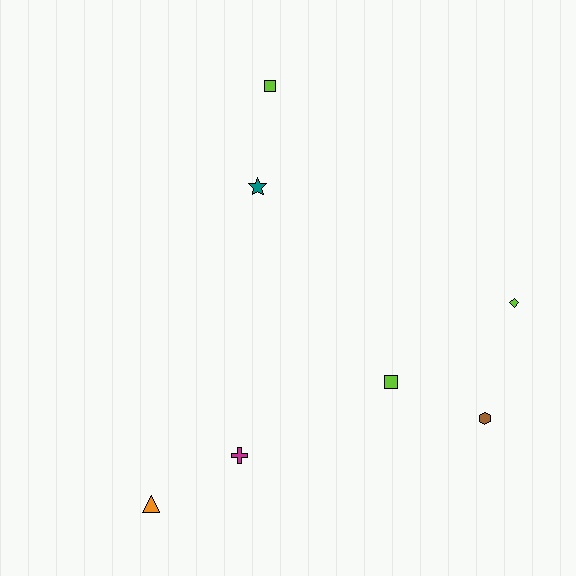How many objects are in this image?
There are 7 objects.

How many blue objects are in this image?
There are no blue objects.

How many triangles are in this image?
There is 1 triangle.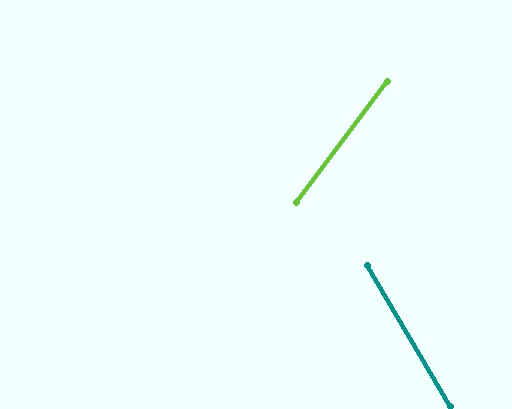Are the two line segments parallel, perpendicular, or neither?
Neither parallel nor perpendicular — they differ by about 67°.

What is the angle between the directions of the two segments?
Approximately 67 degrees.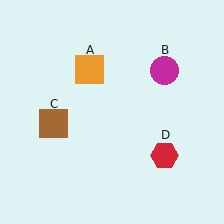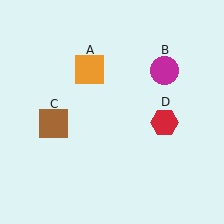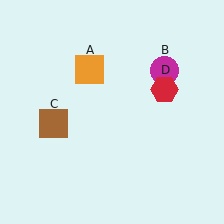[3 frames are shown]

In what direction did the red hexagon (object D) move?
The red hexagon (object D) moved up.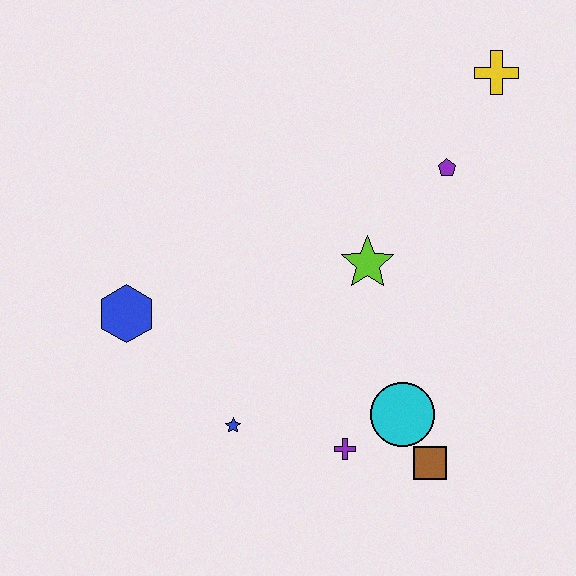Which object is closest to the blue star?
The purple cross is closest to the blue star.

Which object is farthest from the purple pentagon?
The blue hexagon is farthest from the purple pentagon.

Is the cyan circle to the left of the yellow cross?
Yes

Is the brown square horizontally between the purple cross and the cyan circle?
No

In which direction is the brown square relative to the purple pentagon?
The brown square is below the purple pentagon.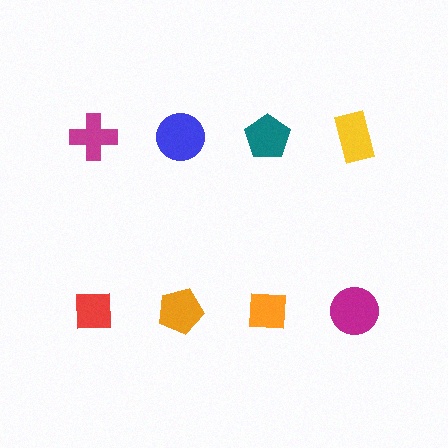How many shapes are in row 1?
4 shapes.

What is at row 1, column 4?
A yellow rectangle.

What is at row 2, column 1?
A red square.